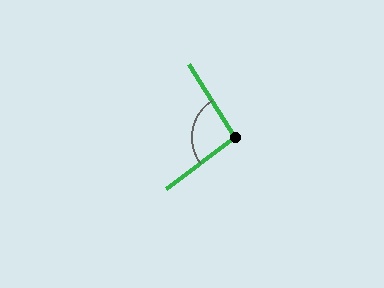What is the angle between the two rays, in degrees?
Approximately 95 degrees.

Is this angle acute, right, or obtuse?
It is approximately a right angle.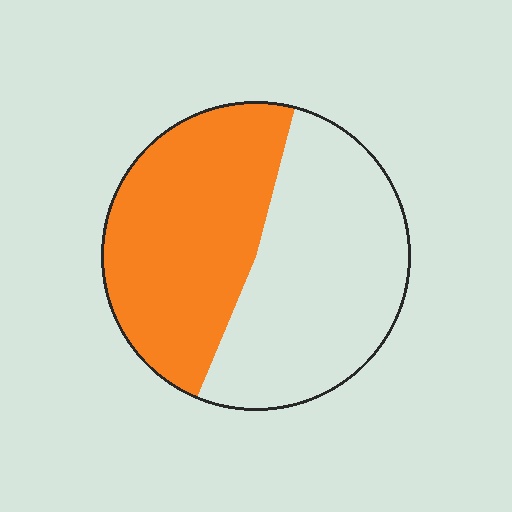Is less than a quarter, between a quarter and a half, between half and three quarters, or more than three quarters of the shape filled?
Between a quarter and a half.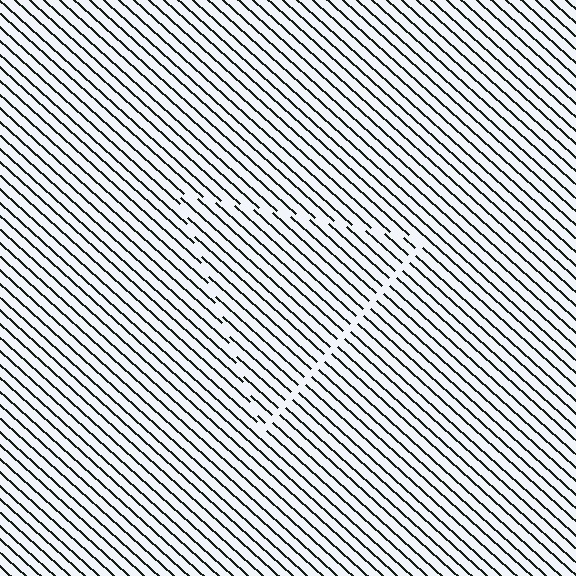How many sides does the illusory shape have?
3 sides — the line-ends trace a triangle.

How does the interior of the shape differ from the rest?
The interior of the shape contains the same grating, shifted by half a period — the contour is defined by the phase discontinuity where line-ends from the inner and outer gratings abut.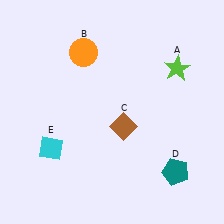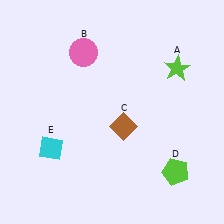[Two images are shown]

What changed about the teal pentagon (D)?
In Image 1, D is teal. In Image 2, it changed to lime.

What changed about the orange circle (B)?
In Image 1, B is orange. In Image 2, it changed to pink.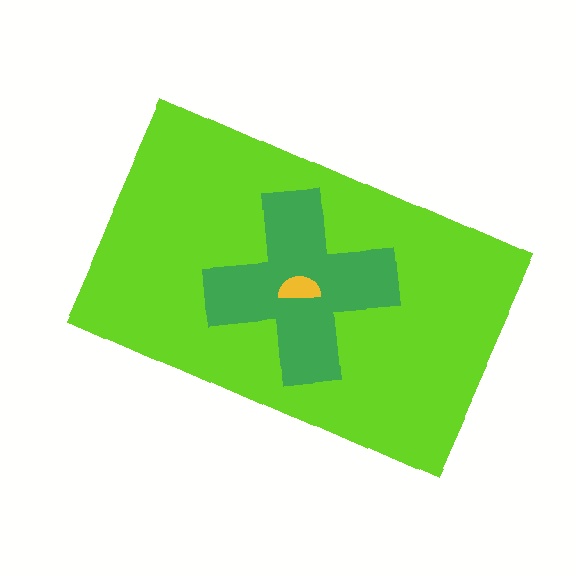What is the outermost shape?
The lime rectangle.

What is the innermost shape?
The yellow semicircle.